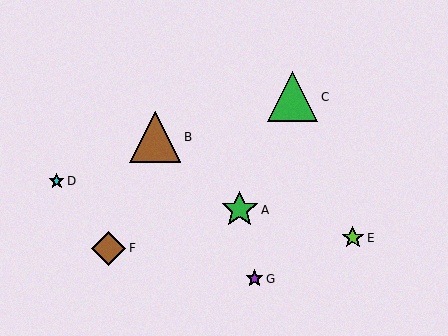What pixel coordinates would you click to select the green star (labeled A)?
Click at (240, 210) to select the green star A.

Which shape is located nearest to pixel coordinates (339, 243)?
The lime star (labeled E) at (353, 238) is nearest to that location.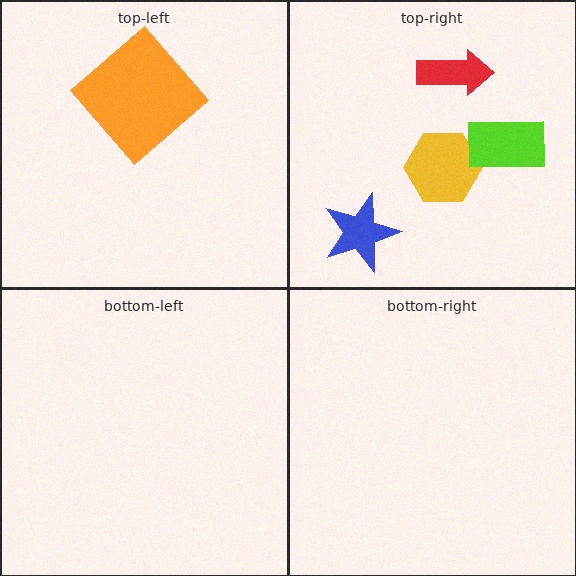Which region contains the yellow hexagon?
The top-right region.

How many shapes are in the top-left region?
1.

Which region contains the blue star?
The top-right region.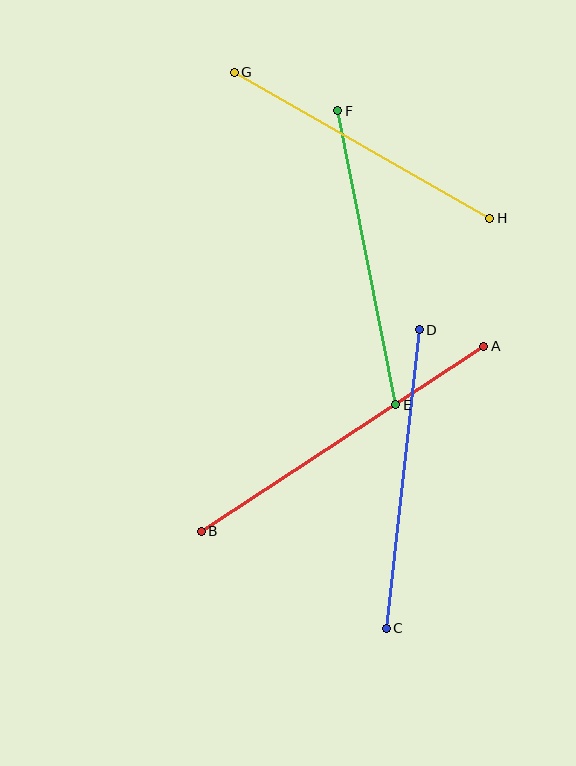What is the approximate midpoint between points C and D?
The midpoint is at approximately (403, 479) pixels.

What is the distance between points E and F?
The distance is approximately 300 pixels.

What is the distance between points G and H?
The distance is approximately 294 pixels.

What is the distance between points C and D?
The distance is approximately 301 pixels.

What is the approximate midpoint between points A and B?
The midpoint is at approximately (343, 439) pixels.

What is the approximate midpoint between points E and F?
The midpoint is at approximately (367, 258) pixels.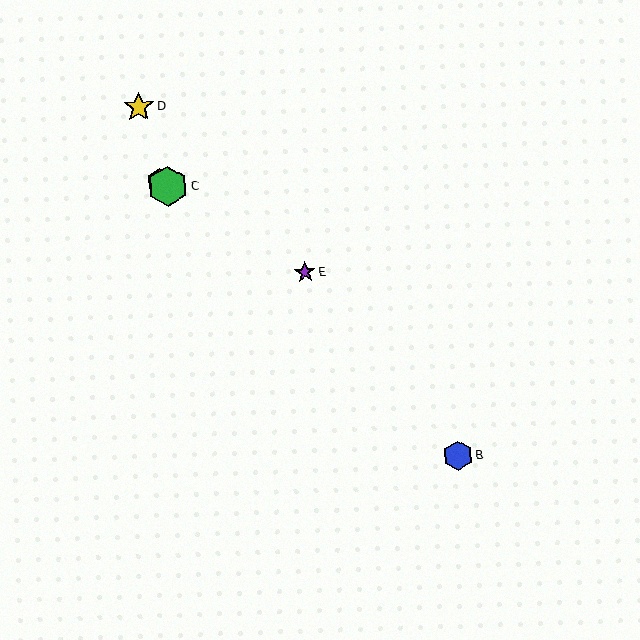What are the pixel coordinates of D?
Object D is at (139, 107).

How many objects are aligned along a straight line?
3 objects (A, C, E) are aligned along a straight line.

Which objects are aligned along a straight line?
Objects A, C, E are aligned along a straight line.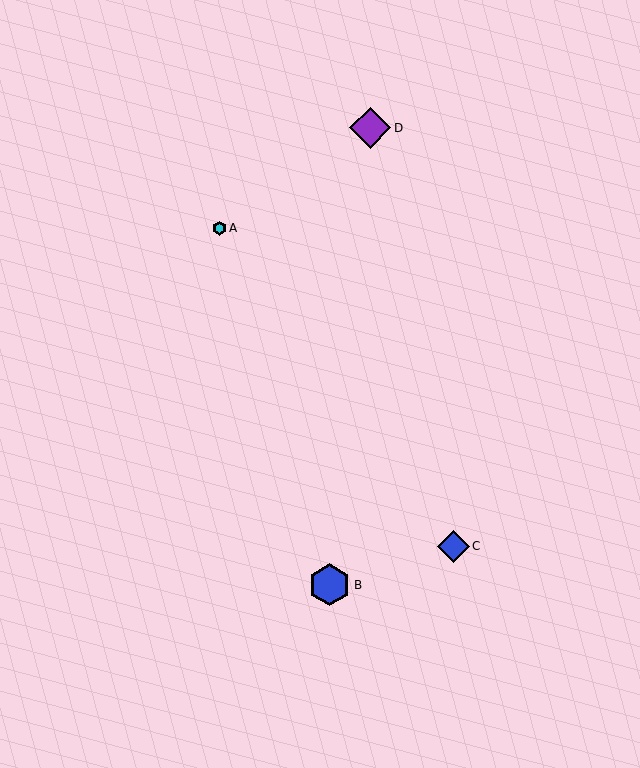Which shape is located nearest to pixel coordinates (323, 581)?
The blue hexagon (labeled B) at (330, 585) is nearest to that location.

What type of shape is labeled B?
Shape B is a blue hexagon.